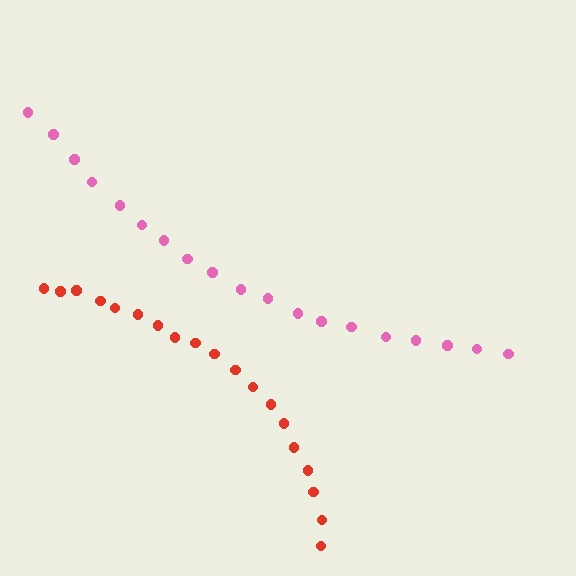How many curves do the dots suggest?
There are 2 distinct paths.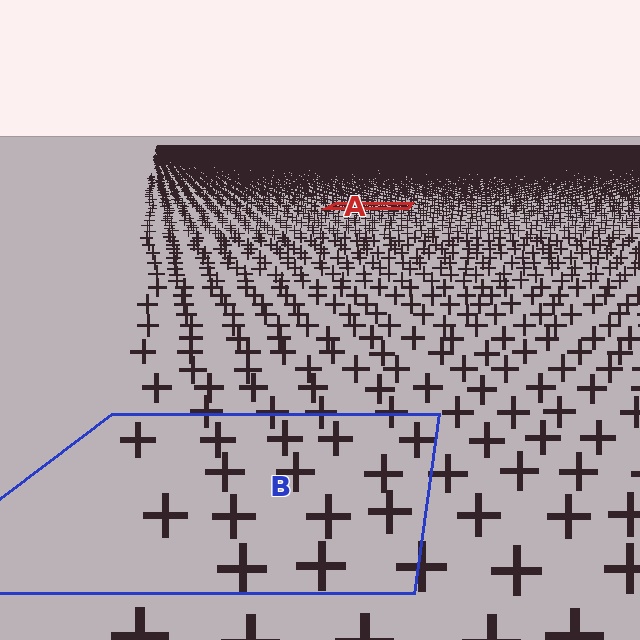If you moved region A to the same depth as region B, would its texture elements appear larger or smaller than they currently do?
They would appear larger. At a closer depth, the same texture elements are projected at a bigger on-screen size.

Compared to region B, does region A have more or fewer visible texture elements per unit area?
Region A has more texture elements per unit area — they are packed more densely because it is farther away.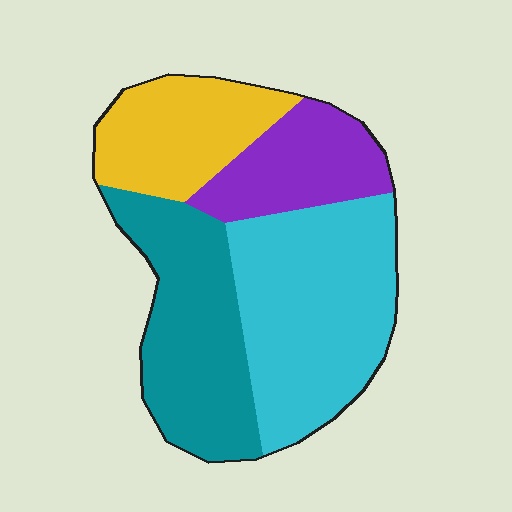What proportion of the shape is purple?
Purple covers 17% of the shape.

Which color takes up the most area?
Cyan, at roughly 35%.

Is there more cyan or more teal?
Cyan.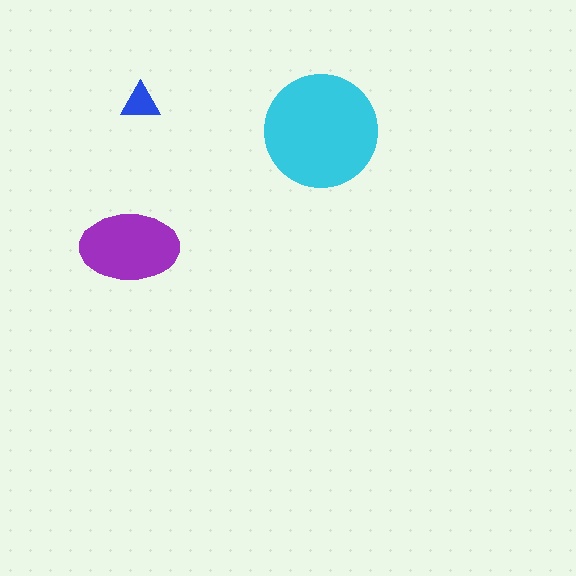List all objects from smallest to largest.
The blue triangle, the purple ellipse, the cyan circle.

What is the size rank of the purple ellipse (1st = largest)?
2nd.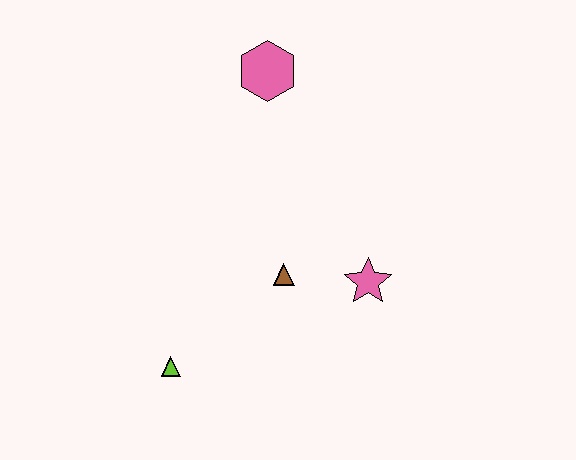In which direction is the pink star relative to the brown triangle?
The pink star is to the right of the brown triangle.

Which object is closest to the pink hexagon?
The brown triangle is closest to the pink hexagon.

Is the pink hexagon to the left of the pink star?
Yes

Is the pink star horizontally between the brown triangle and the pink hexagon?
No